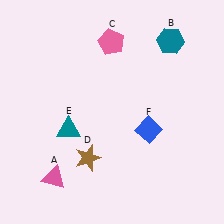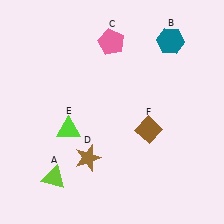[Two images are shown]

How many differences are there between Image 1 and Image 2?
There are 3 differences between the two images.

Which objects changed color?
A changed from pink to lime. E changed from teal to lime. F changed from blue to brown.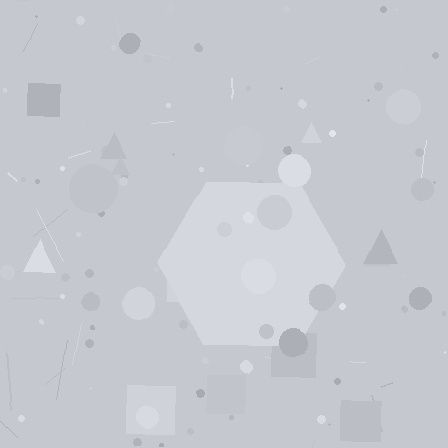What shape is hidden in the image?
A hexagon is hidden in the image.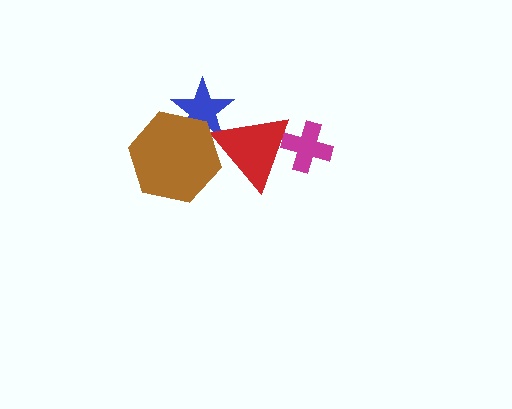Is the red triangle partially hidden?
Yes, it is partially covered by another shape.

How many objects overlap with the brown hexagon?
2 objects overlap with the brown hexagon.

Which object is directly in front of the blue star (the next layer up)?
The red triangle is directly in front of the blue star.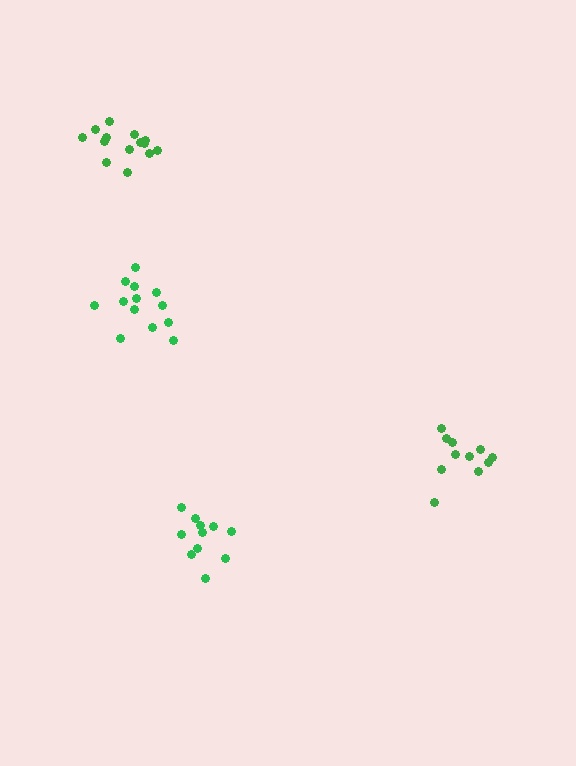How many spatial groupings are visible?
There are 4 spatial groupings.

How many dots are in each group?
Group 1: 13 dots, Group 2: 11 dots, Group 3: 14 dots, Group 4: 11 dots (49 total).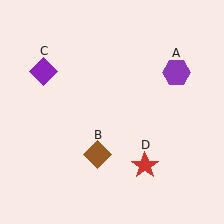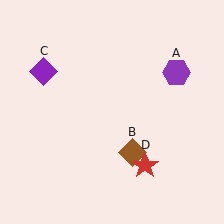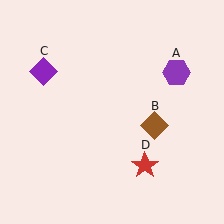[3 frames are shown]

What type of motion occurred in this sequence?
The brown diamond (object B) rotated counterclockwise around the center of the scene.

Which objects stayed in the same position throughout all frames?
Purple hexagon (object A) and purple diamond (object C) and red star (object D) remained stationary.